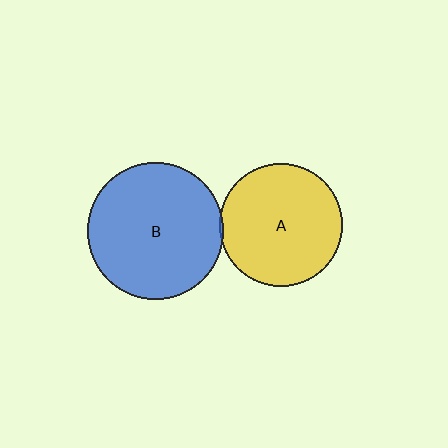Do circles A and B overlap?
Yes.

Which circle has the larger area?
Circle B (blue).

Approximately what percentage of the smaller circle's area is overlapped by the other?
Approximately 5%.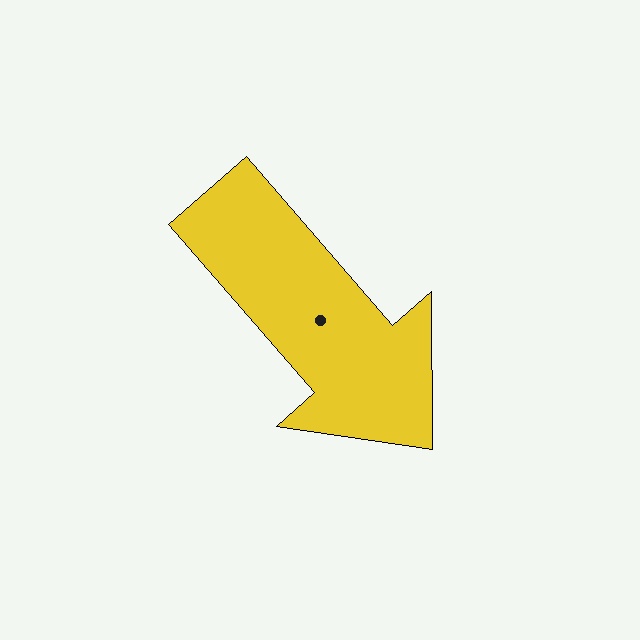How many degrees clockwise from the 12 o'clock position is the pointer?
Approximately 139 degrees.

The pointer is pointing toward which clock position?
Roughly 5 o'clock.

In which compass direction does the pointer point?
Southeast.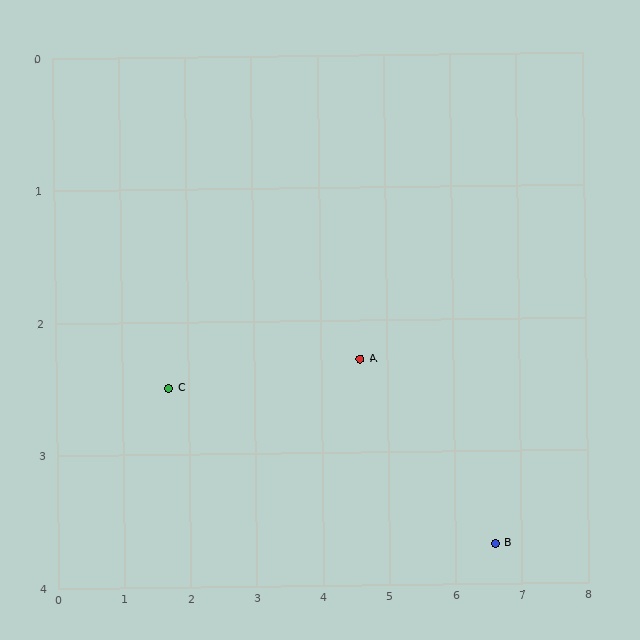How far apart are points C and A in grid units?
Points C and A are about 2.9 grid units apart.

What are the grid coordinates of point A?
Point A is at approximately (4.6, 2.3).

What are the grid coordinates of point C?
Point C is at approximately (1.7, 2.5).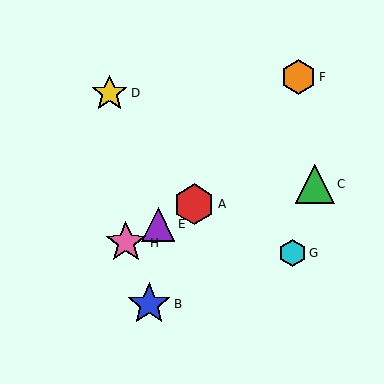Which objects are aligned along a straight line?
Objects A, E, H are aligned along a straight line.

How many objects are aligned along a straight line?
3 objects (A, E, H) are aligned along a straight line.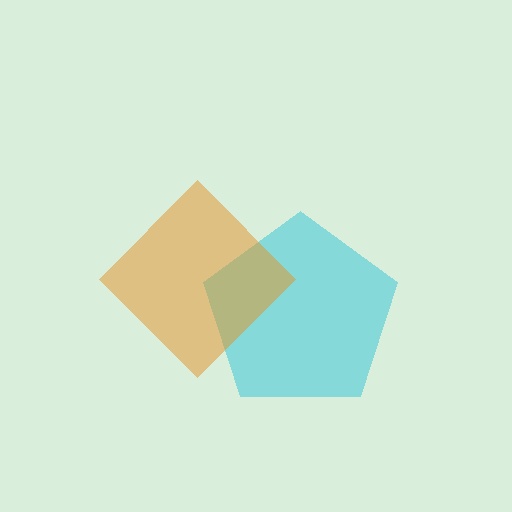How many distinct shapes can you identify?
There are 2 distinct shapes: a cyan pentagon, an orange diamond.